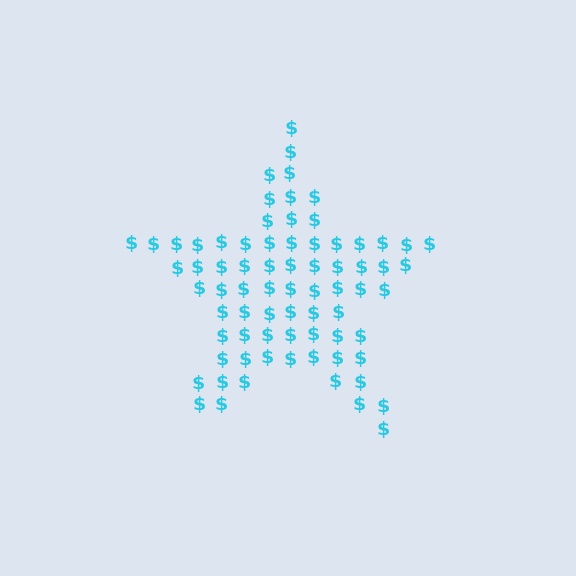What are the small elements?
The small elements are dollar signs.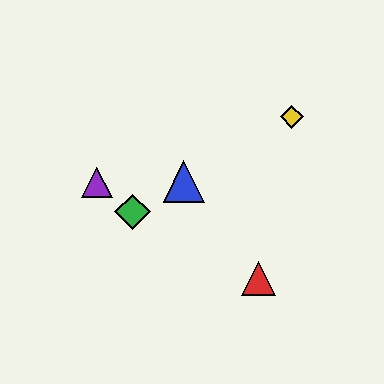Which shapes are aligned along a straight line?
The blue triangle, the green diamond, the yellow diamond are aligned along a straight line.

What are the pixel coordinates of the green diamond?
The green diamond is at (133, 212).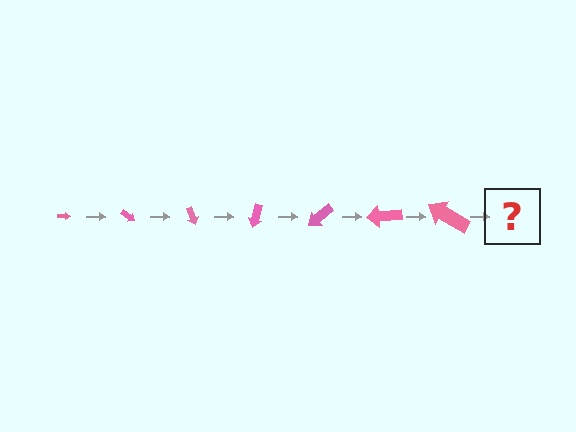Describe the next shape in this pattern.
It should be an arrow, larger than the previous one and rotated 245 degrees from the start.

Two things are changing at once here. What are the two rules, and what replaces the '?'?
The two rules are that the arrow grows larger each step and it rotates 35 degrees each step. The '?' should be an arrow, larger than the previous one and rotated 245 degrees from the start.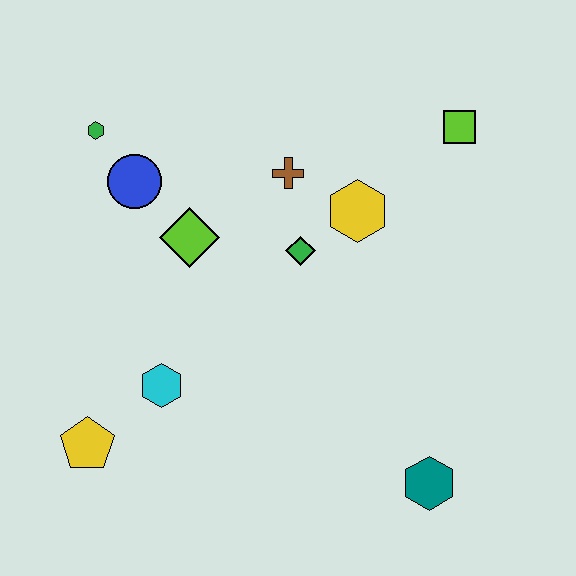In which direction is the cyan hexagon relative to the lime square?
The cyan hexagon is to the left of the lime square.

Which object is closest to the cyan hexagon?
The yellow pentagon is closest to the cyan hexagon.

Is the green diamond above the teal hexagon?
Yes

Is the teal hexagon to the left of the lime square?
Yes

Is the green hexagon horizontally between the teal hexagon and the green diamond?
No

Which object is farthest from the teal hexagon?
The green hexagon is farthest from the teal hexagon.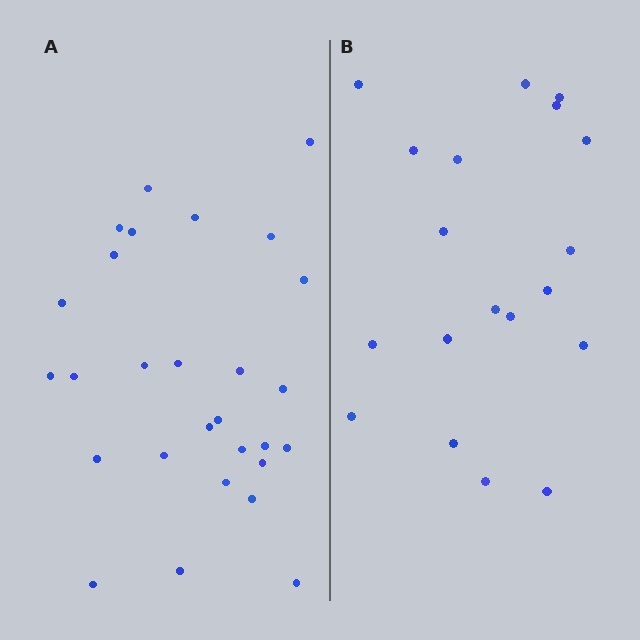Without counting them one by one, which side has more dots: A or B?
Region A (the left region) has more dots.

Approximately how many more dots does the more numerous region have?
Region A has roughly 8 or so more dots than region B.